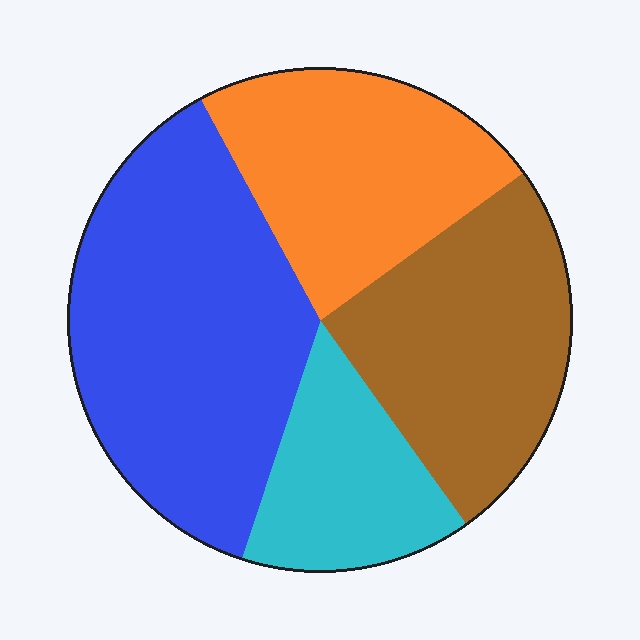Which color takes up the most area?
Blue, at roughly 35%.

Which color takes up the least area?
Cyan, at roughly 15%.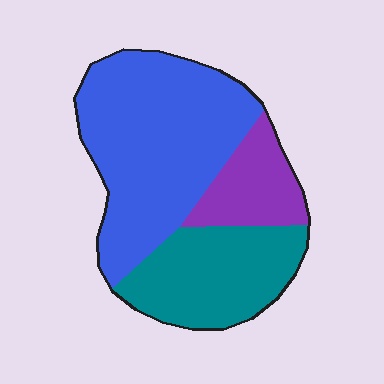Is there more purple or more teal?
Teal.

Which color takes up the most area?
Blue, at roughly 55%.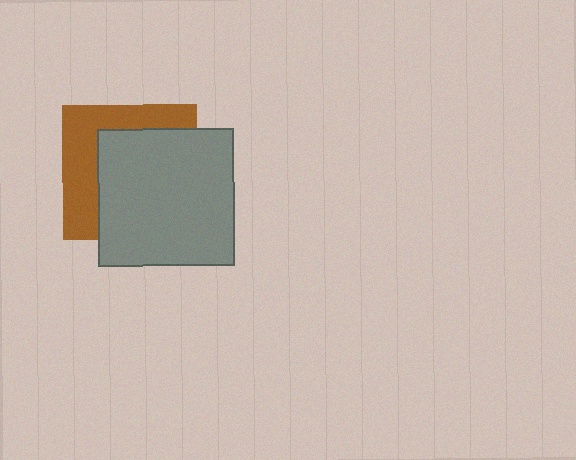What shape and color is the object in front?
The object in front is a gray square.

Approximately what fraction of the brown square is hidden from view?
Roughly 61% of the brown square is hidden behind the gray square.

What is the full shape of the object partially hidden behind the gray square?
The partially hidden object is a brown square.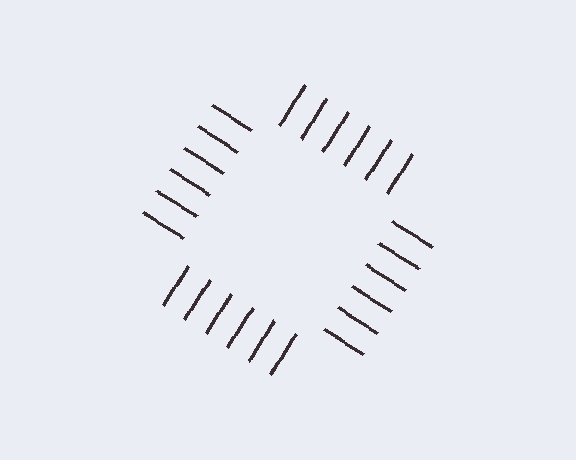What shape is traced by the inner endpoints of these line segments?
An illusory square — the line segments terminate on its edges but no continuous stroke is drawn.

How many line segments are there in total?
24 — 6 along each of the 4 edges.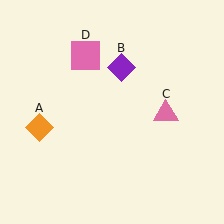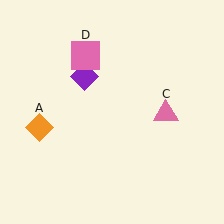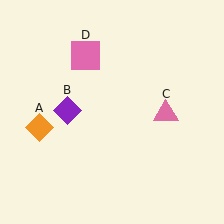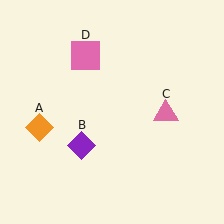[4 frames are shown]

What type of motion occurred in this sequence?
The purple diamond (object B) rotated counterclockwise around the center of the scene.